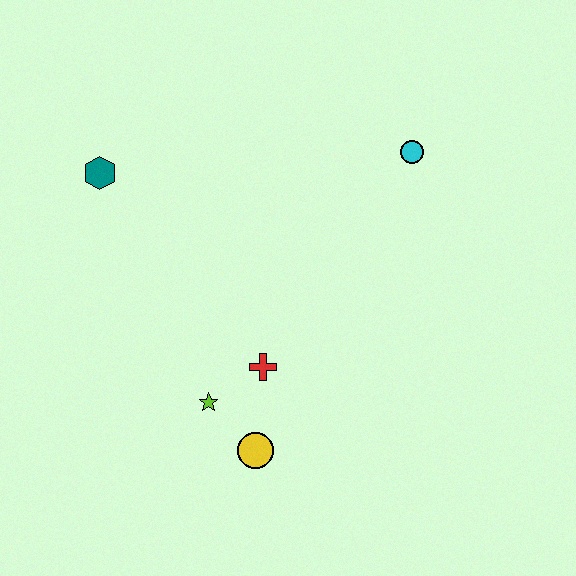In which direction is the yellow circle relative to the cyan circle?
The yellow circle is below the cyan circle.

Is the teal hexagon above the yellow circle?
Yes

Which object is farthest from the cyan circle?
The yellow circle is farthest from the cyan circle.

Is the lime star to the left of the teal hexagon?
No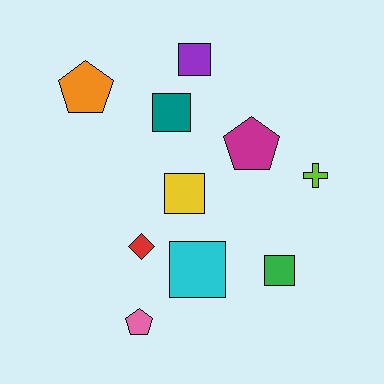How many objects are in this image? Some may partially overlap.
There are 10 objects.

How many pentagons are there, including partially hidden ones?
There are 3 pentagons.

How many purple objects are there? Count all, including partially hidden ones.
There is 1 purple object.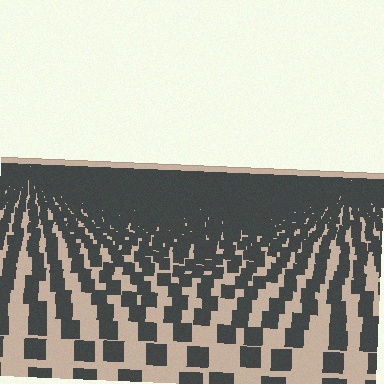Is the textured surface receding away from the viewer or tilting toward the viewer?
The surface is receding away from the viewer. Texture elements get smaller and denser toward the top.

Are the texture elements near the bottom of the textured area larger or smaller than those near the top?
Larger. Near the bottom, elements are closer to the viewer and appear at a bigger on-screen size.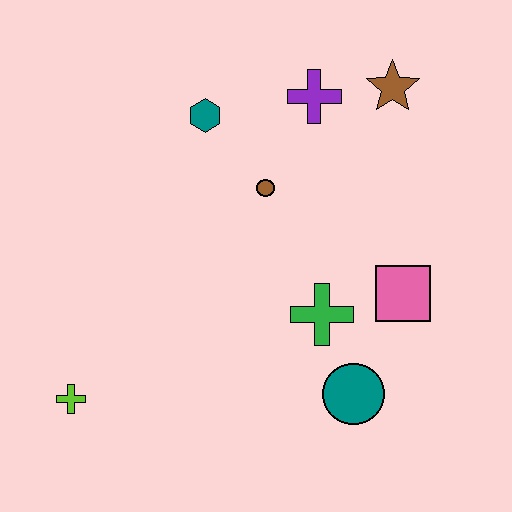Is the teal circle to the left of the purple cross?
No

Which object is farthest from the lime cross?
The brown star is farthest from the lime cross.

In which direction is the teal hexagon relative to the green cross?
The teal hexagon is above the green cross.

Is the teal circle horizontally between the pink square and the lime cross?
Yes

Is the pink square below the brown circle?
Yes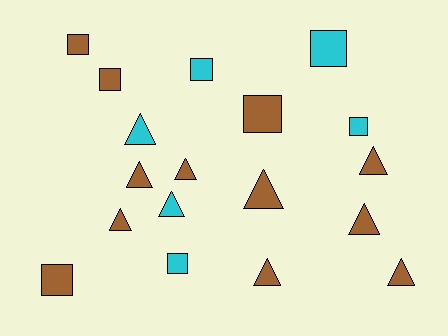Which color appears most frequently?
Brown, with 12 objects.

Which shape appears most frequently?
Triangle, with 10 objects.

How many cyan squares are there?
There are 4 cyan squares.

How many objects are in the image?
There are 18 objects.